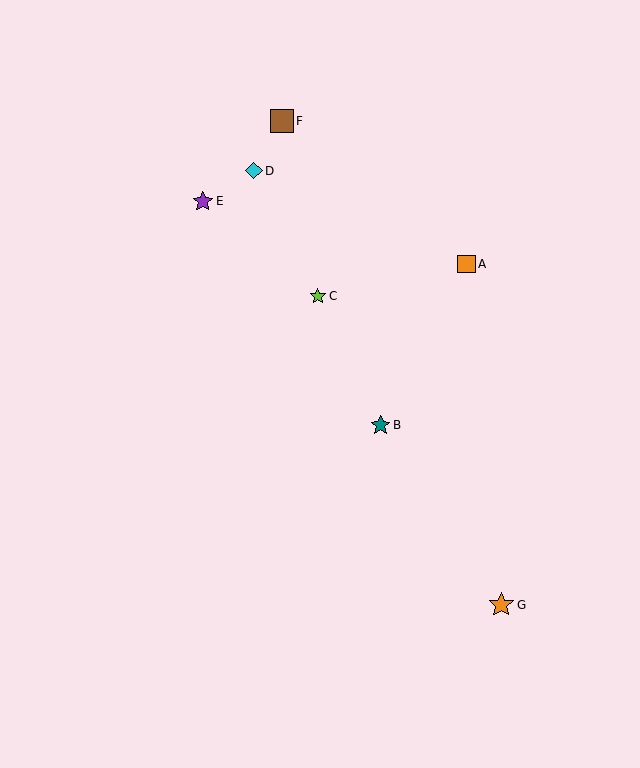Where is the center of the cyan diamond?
The center of the cyan diamond is at (254, 171).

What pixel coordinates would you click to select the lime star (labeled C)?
Click at (318, 296) to select the lime star C.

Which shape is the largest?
The orange star (labeled G) is the largest.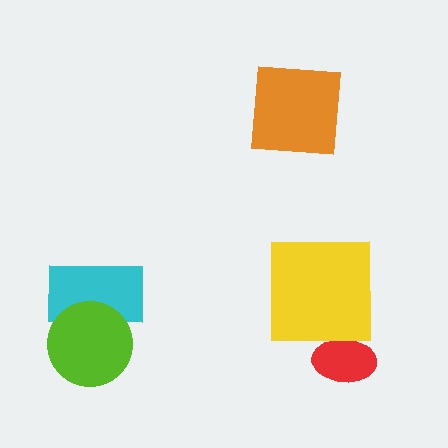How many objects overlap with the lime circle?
1 object overlaps with the lime circle.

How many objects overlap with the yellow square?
1 object overlaps with the yellow square.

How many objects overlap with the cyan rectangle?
1 object overlaps with the cyan rectangle.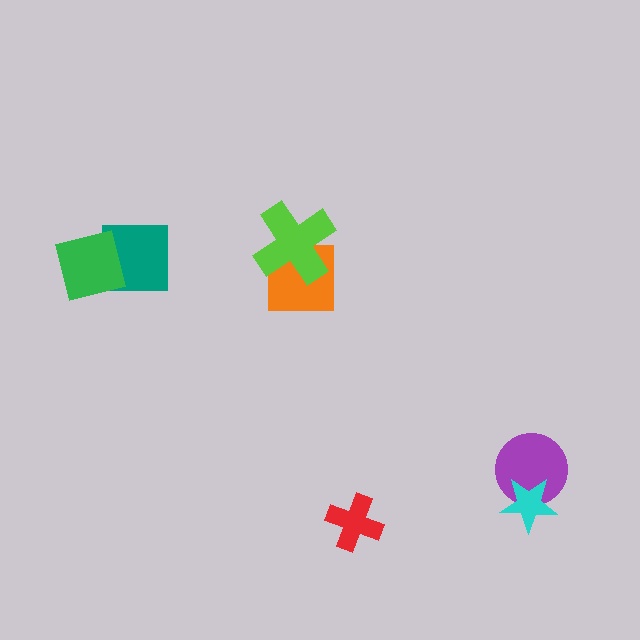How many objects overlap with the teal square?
1 object overlaps with the teal square.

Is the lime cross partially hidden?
No, no other shape covers it.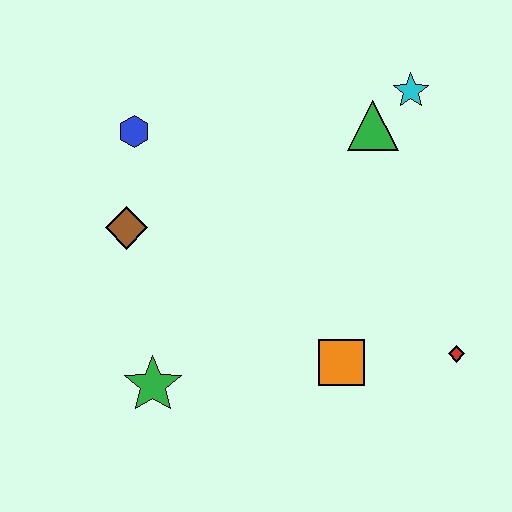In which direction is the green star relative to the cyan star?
The green star is below the cyan star.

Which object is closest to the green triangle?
The cyan star is closest to the green triangle.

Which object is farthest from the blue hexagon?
The red diamond is farthest from the blue hexagon.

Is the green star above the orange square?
No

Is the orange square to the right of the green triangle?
No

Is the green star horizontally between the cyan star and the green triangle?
No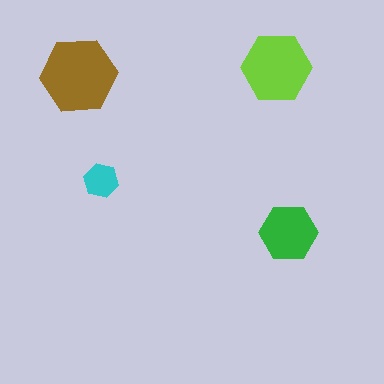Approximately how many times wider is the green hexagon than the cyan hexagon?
About 1.5 times wider.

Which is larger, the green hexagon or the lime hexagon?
The lime one.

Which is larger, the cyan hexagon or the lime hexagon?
The lime one.